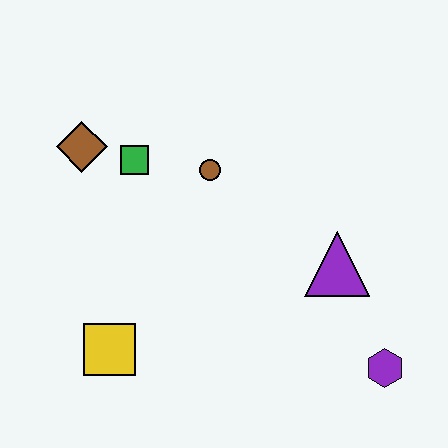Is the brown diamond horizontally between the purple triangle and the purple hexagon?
No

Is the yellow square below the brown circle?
Yes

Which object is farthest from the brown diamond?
The purple hexagon is farthest from the brown diamond.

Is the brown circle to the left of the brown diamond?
No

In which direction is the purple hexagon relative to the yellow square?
The purple hexagon is to the right of the yellow square.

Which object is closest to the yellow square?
The green square is closest to the yellow square.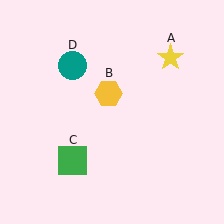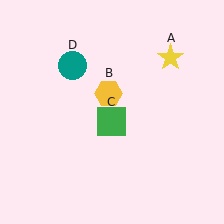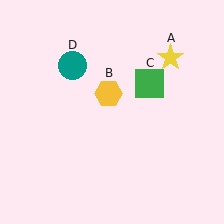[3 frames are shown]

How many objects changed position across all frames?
1 object changed position: green square (object C).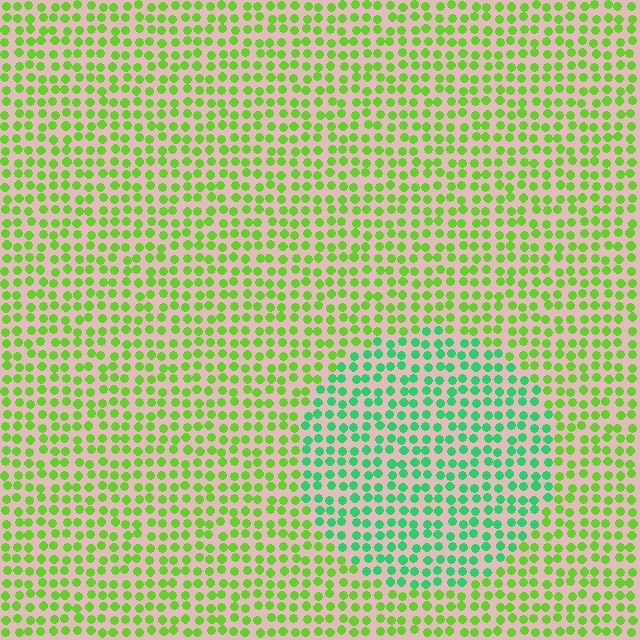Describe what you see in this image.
The image is filled with small lime elements in a uniform arrangement. A circle-shaped region is visible where the elements are tinted to a slightly different hue, forming a subtle color boundary.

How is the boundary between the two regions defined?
The boundary is defined purely by a slight shift in hue (about 45 degrees). Spacing, size, and orientation are identical on both sides.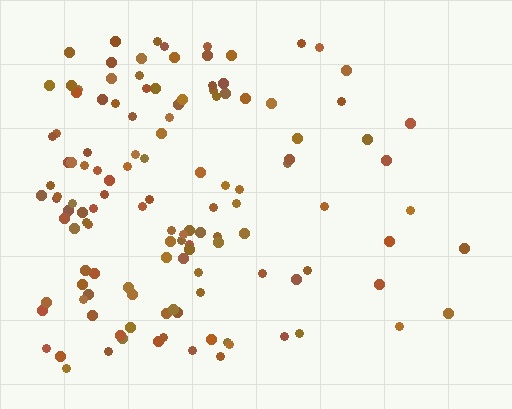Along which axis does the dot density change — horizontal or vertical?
Horizontal.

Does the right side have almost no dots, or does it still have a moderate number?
Still a moderate number, just noticeably fewer than the left.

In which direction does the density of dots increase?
From right to left, with the left side densest.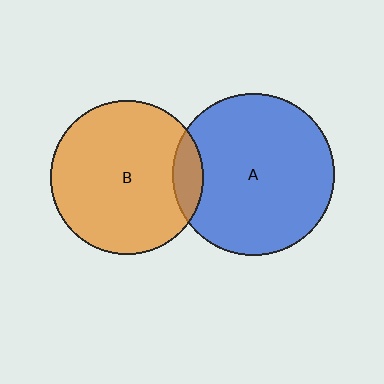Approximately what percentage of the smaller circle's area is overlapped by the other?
Approximately 10%.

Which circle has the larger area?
Circle A (blue).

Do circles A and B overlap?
Yes.